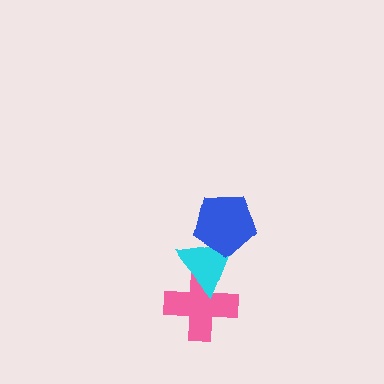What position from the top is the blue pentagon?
The blue pentagon is 1st from the top.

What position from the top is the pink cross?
The pink cross is 3rd from the top.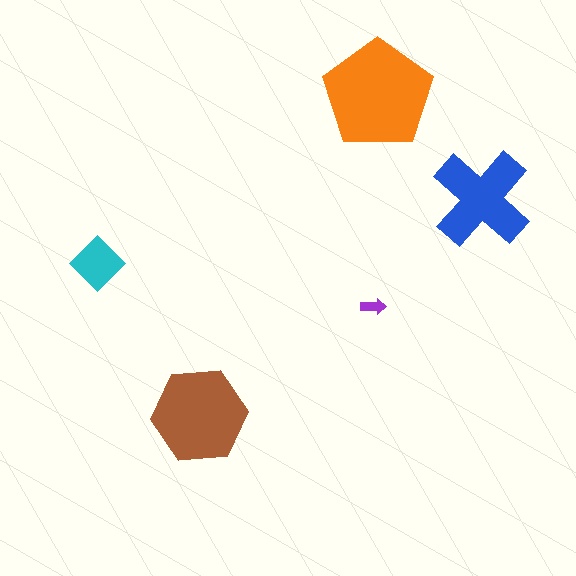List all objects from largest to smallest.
The orange pentagon, the brown hexagon, the blue cross, the cyan diamond, the purple arrow.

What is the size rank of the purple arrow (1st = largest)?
5th.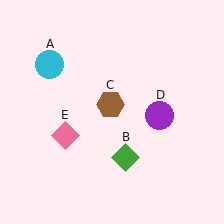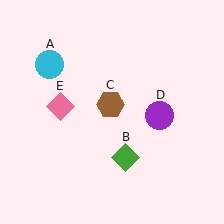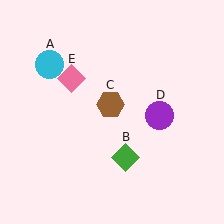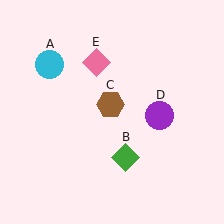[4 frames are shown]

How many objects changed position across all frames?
1 object changed position: pink diamond (object E).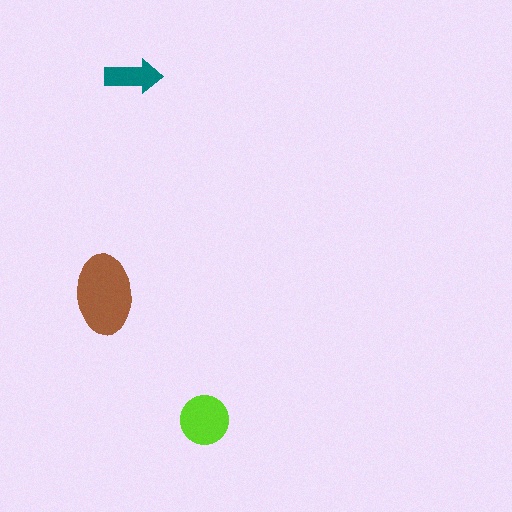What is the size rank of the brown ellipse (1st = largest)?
1st.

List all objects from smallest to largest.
The teal arrow, the lime circle, the brown ellipse.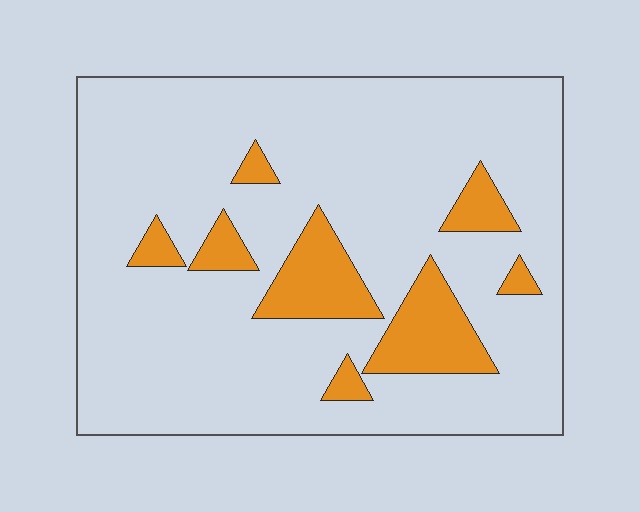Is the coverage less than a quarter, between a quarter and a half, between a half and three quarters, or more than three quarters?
Less than a quarter.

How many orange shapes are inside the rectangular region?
8.